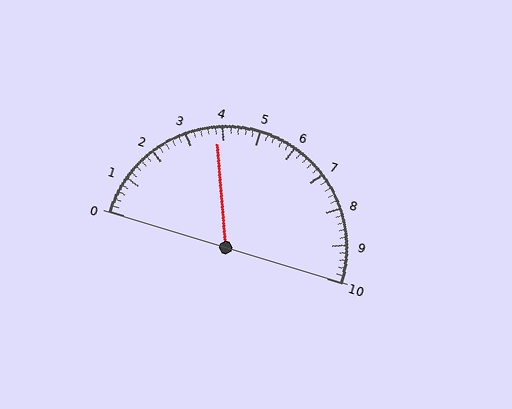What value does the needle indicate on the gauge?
The needle indicates approximately 3.8.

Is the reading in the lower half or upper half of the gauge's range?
The reading is in the lower half of the range (0 to 10).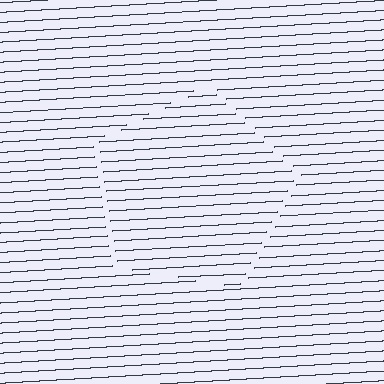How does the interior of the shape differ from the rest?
The interior of the shape contains the same grating, shifted by half a period — the contour is defined by the phase discontinuity where line-ends from the inner and outer gratings abut.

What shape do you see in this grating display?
An illusory pentagon. The interior of the shape contains the same grating, shifted by half a period — the contour is defined by the phase discontinuity where line-ends from the inner and outer gratings abut.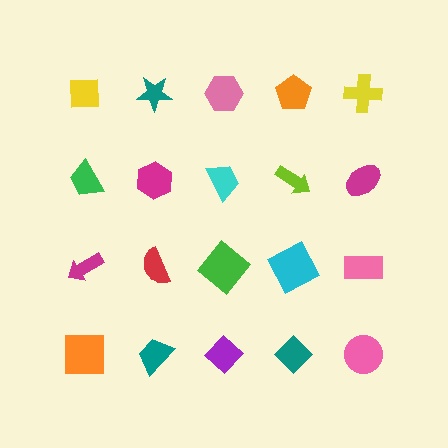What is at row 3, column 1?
A magenta arrow.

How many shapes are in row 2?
5 shapes.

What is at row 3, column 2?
A red semicircle.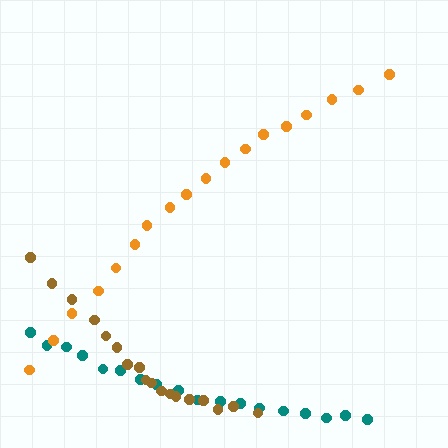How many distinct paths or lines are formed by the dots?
There are 3 distinct paths.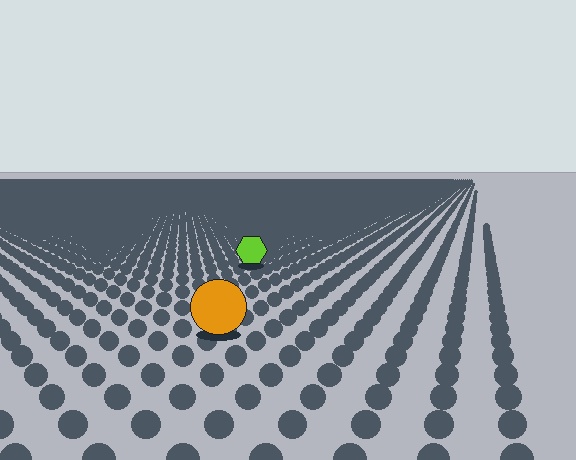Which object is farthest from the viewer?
The lime hexagon is farthest from the viewer. It appears smaller and the ground texture around it is denser.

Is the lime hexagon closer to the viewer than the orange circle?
No. The orange circle is closer — you can tell from the texture gradient: the ground texture is coarser near it.